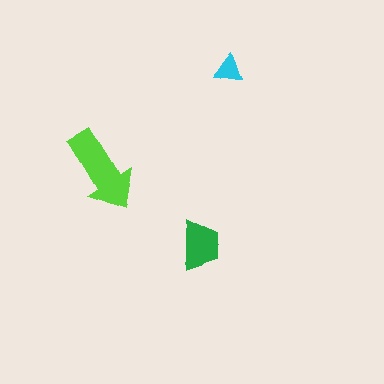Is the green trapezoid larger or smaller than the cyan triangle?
Larger.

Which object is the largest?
The lime arrow.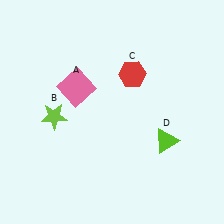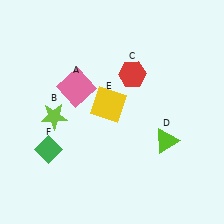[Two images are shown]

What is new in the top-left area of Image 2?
A yellow square (E) was added in the top-left area of Image 2.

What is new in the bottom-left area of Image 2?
A green diamond (F) was added in the bottom-left area of Image 2.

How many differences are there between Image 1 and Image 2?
There are 2 differences between the two images.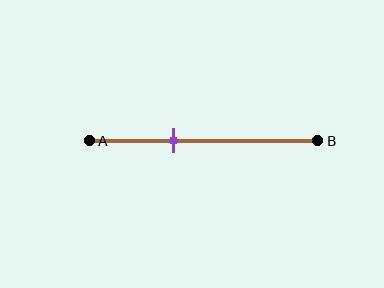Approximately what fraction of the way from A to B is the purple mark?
The purple mark is approximately 35% of the way from A to B.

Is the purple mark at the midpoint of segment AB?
No, the mark is at about 35% from A, not at the 50% midpoint.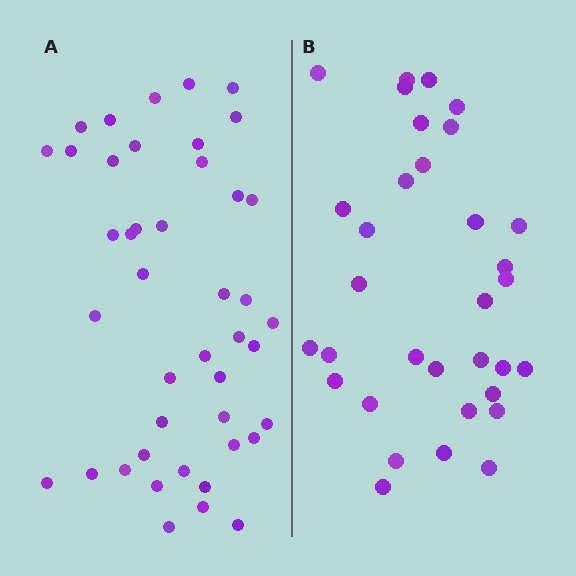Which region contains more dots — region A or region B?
Region A (the left region) has more dots.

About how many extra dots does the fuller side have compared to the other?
Region A has roughly 10 or so more dots than region B.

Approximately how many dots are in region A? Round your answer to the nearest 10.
About 40 dots. (The exact count is 43, which rounds to 40.)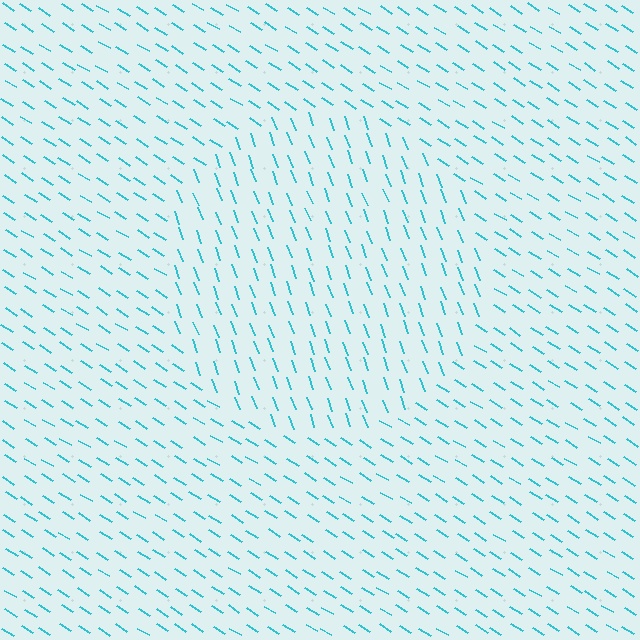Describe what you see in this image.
The image is filled with small cyan line segments. A circle region in the image has lines oriented differently from the surrounding lines, creating a visible texture boundary.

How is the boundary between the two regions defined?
The boundary is defined purely by a change in line orientation (approximately 38 degrees difference). All lines are the same color and thickness.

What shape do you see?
I see a circle.